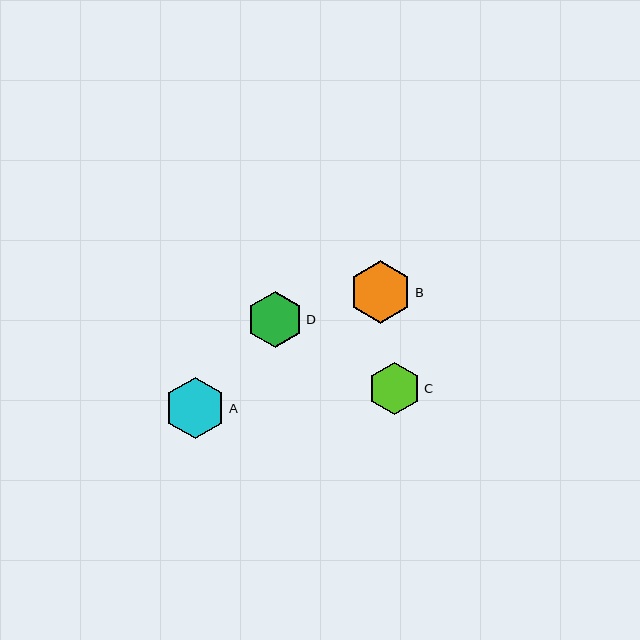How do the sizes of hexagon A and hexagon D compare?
Hexagon A and hexagon D are approximately the same size.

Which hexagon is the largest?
Hexagon B is the largest with a size of approximately 63 pixels.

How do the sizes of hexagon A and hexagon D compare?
Hexagon A and hexagon D are approximately the same size.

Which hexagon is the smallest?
Hexagon C is the smallest with a size of approximately 52 pixels.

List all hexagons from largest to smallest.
From largest to smallest: B, A, D, C.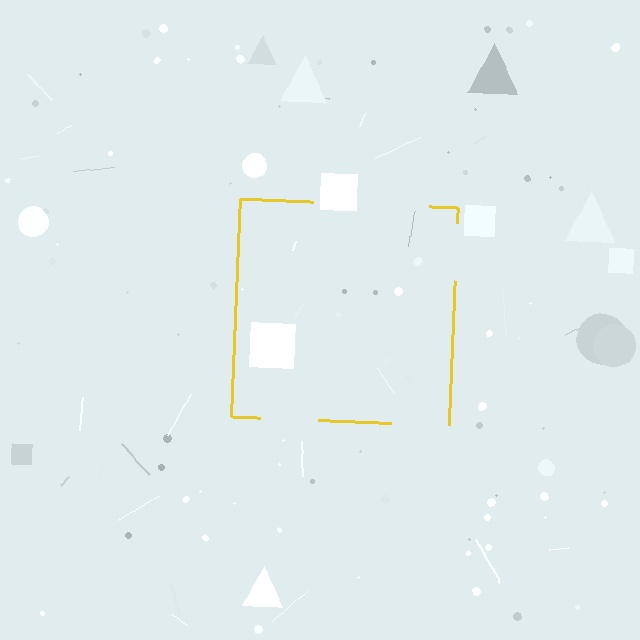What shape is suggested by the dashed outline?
The dashed outline suggests a square.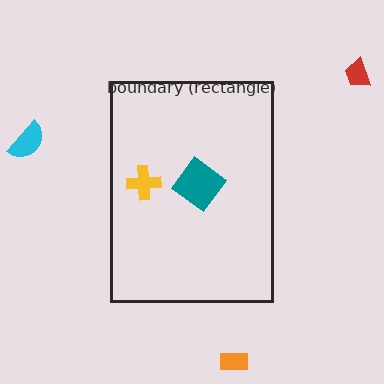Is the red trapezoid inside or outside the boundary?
Outside.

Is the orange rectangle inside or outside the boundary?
Outside.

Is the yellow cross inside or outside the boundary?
Inside.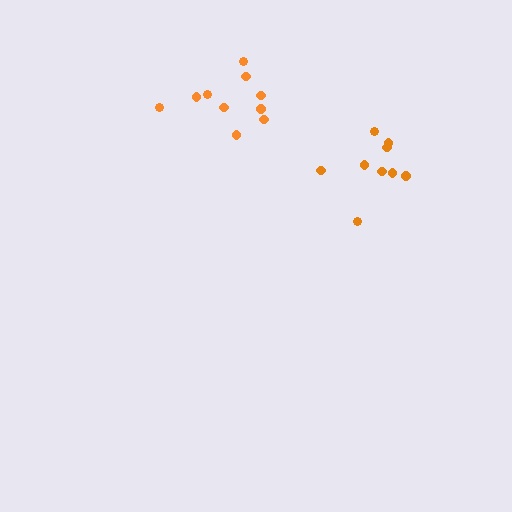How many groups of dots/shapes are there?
There are 2 groups.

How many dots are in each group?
Group 1: 10 dots, Group 2: 9 dots (19 total).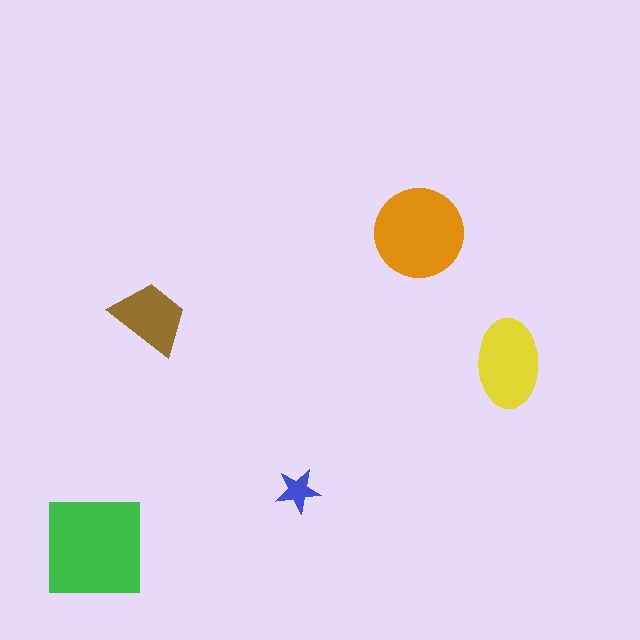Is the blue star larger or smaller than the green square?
Smaller.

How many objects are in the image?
There are 5 objects in the image.